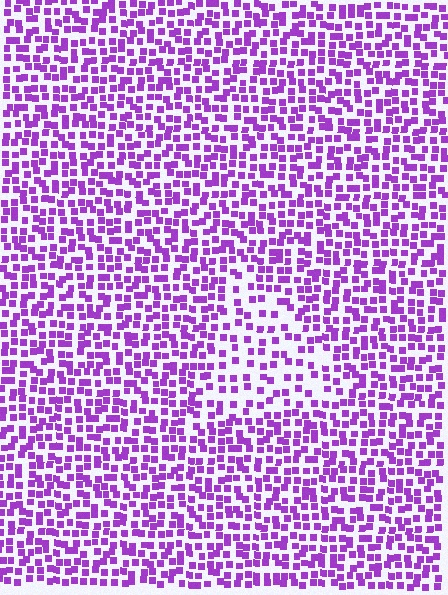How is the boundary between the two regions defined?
The boundary is defined by a change in element density (approximately 1.8x ratio). All elements are the same color, size, and shape.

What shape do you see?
I see a triangle.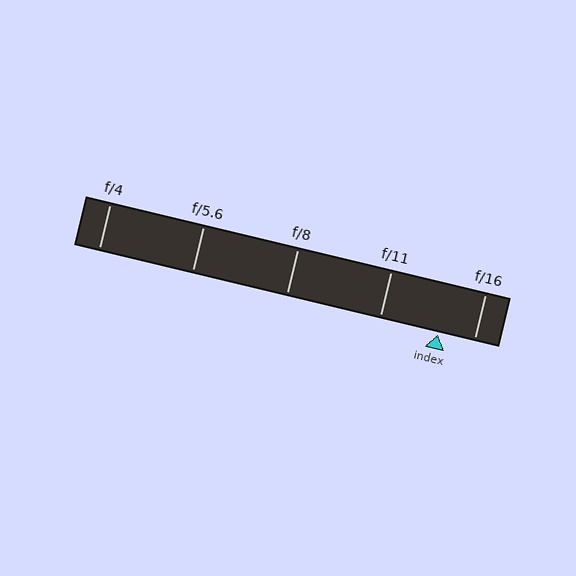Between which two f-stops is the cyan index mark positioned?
The index mark is between f/11 and f/16.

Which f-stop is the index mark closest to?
The index mark is closest to f/16.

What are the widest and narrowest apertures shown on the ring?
The widest aperture shown is f/4 and the narrowest is f/16.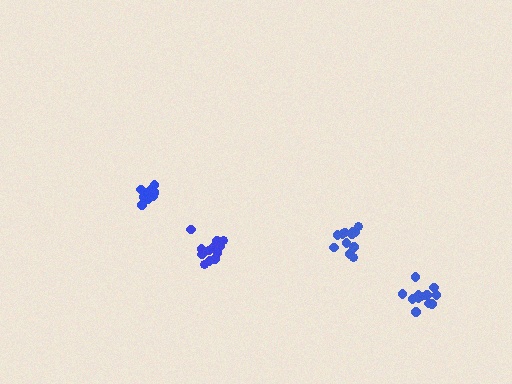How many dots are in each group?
Group 1: 12 dots, Group 2: 12 dots, Group 3: 12 dots, Group 4: 12 dots (48 total).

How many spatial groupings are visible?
There are 4 spatial groupings.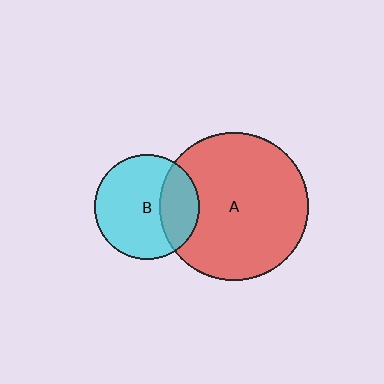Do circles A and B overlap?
Yes.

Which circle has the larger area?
Circle A (red).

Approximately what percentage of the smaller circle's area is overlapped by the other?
Approximately 30%.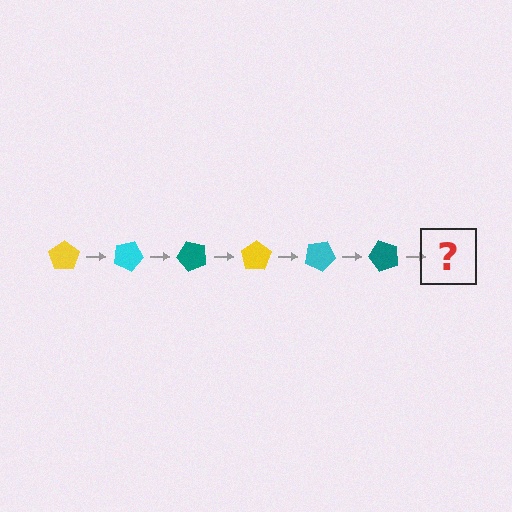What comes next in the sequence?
The next element should be a yellow pentagon, rotated 150 degrees from the start.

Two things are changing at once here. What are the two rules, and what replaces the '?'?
The two rules are that it rotates 25 degrees each step and the color cycles through yellow, cyan, and teal. The '?' should be a yellow pentagon, rotated 150 degrees from the start.